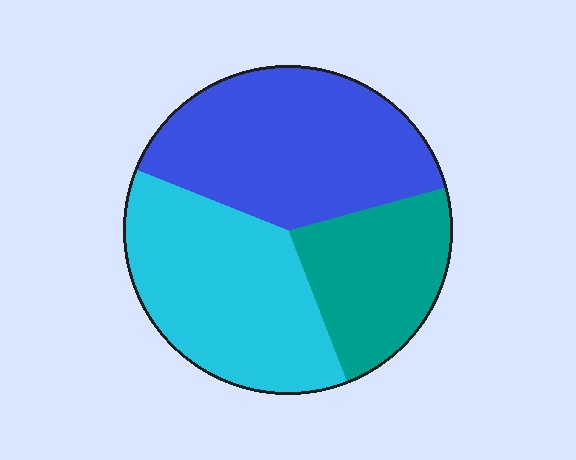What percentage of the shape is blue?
Blue covers roughly 40% of the shape.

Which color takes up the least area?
Teal, at roughly 25%.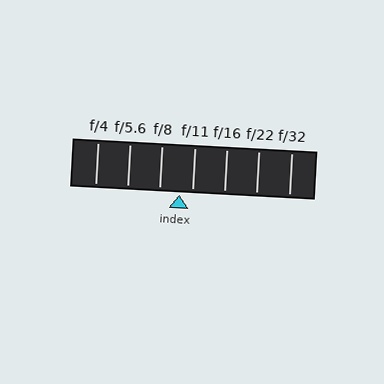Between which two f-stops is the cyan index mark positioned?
The index mark is between f/8 and f/11.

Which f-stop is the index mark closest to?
The index mark is closest to f/11.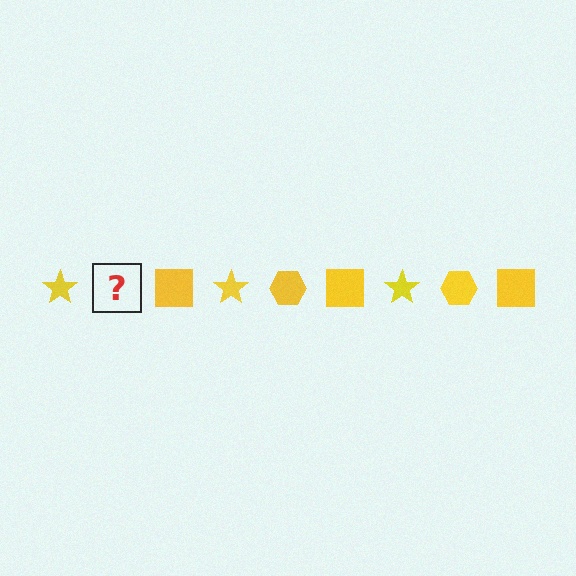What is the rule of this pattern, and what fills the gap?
The rule is that the pattern cycles through star, hexagon, square shapes in yellow. The gap should be filled with a yellow hexagon.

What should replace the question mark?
The question mark should be replaced with a yellow hexagon.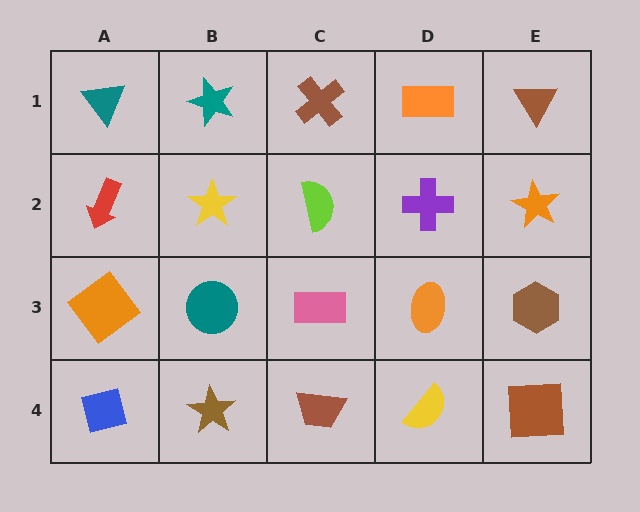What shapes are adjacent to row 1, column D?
A purple cross (row 2, column D), a brown cross (row 1, column C), a brown triangle (row 1, column E).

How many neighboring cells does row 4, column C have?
3.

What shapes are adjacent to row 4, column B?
A teal circle (row 3, column B), a blue square (row 4, column A), a brown trapezoid (row 4, column C).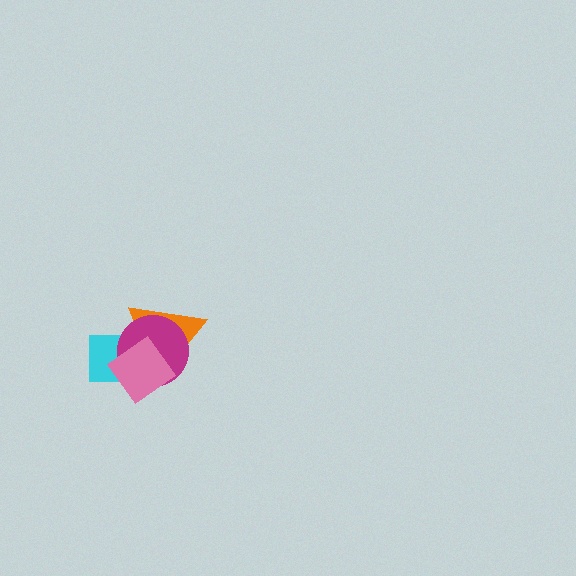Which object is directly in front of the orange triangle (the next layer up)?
The magenta circle is directly in front of the orange triangle.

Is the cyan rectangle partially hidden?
Yes, it is partially covered by another shape.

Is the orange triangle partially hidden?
Yes, it is partially covered by another shape.